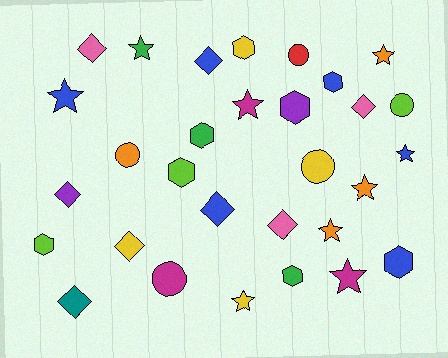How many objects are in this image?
There are 30 objects.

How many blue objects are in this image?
There are 6 blue objects.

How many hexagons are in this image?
There are 8 hexagons.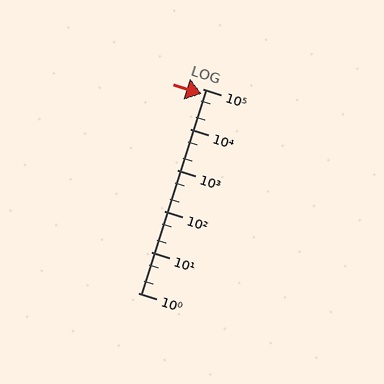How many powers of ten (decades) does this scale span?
The scale spans 5 decades, from 1 to 100000.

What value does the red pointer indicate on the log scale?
The pointer indicates approximately 75000.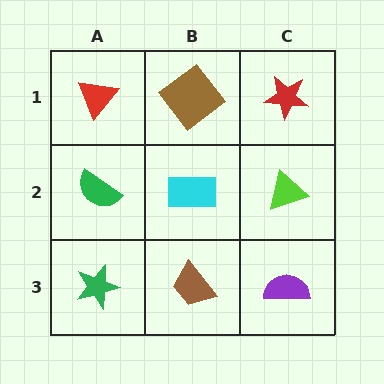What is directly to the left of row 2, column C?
A cyan rectangle.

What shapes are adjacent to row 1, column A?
A green semicircle (row 2, column A), a brown diamond (row 1, column B).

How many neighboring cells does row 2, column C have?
3.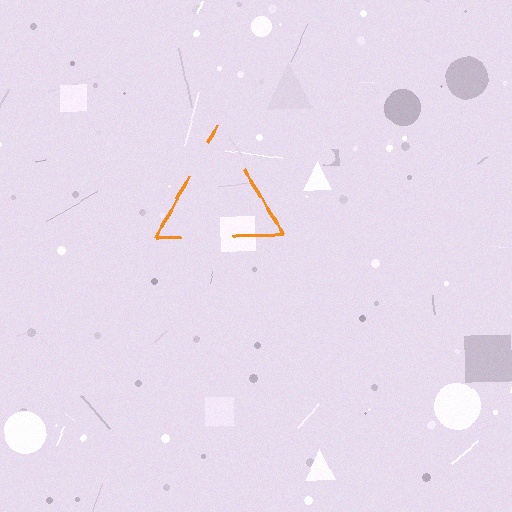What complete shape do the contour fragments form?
The contour fragments form a triangle.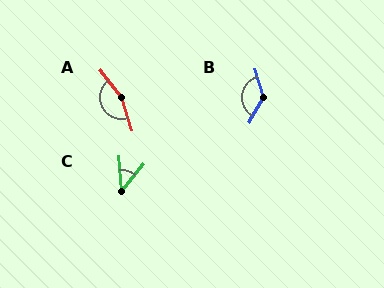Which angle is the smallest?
C, at approximately 43 degrees.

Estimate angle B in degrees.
Approximately 134 degrees.